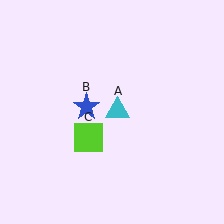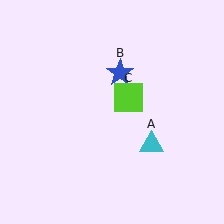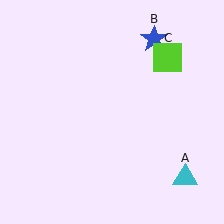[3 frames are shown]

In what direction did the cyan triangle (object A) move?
The cyan triangle (object A) moved down and to the right.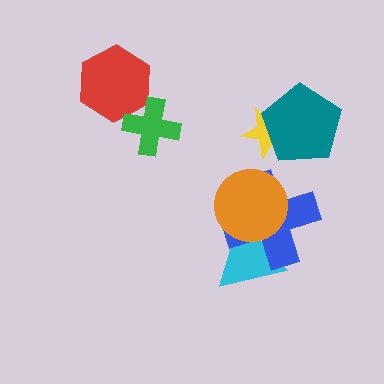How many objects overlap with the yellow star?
1 object overlaps with the yellow star.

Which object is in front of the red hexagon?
The green cross is in front of the red hexagon.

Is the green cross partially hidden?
No, no other shape covers it.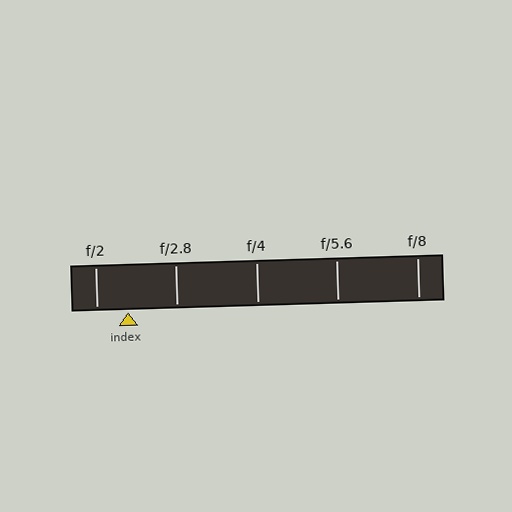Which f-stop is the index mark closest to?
The index mark is closest to f/2.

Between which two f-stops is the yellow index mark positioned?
The index mark is between f/2 and f/2.8.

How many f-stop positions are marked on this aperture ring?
There are 5 f-stop positions marked.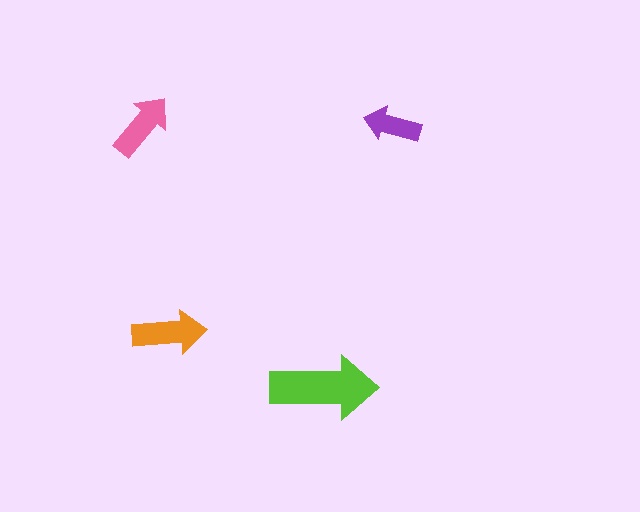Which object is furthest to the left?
The pink arrow is leftmost.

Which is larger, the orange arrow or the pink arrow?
The orange one.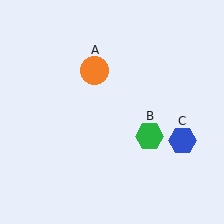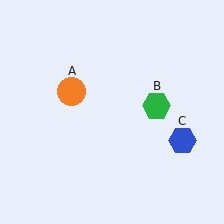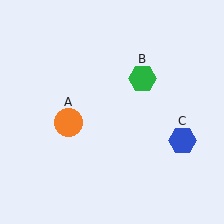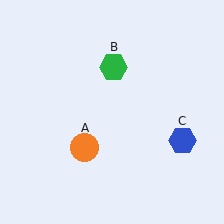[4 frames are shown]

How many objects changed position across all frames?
2 objects changed position: orange circle (object A), green hexagon (object B).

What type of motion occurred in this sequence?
The orange circle (object A), green hexagon (object B) rotated counterclockwise around the center of the scene.